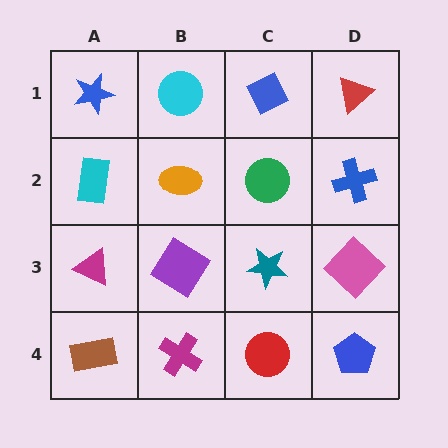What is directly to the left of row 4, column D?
A red circle.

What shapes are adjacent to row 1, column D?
A blue cross (row 2, column D), a blue diamond (row 1, column C).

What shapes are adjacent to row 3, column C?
A green circle (row 2, column C), a red circle (row 4, column C), a purple diamond (row 3, column B), a pink diamond (row 3, column D).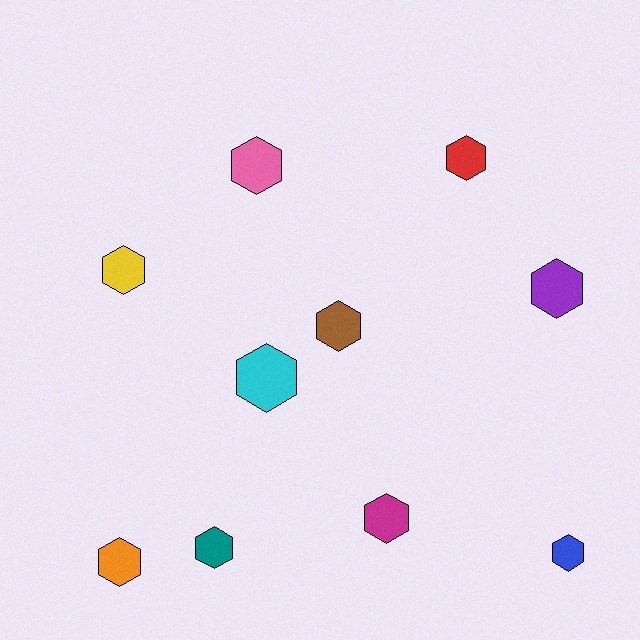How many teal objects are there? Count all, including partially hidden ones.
There is 1 teal object.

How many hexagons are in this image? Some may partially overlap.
There are 10 hexagons.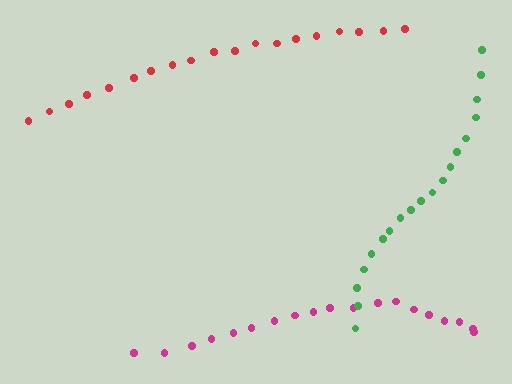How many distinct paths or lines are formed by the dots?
There are 3 distinct paths.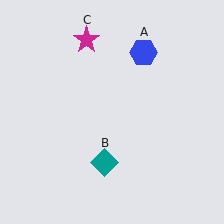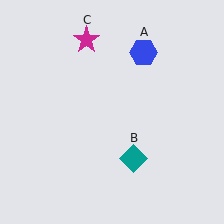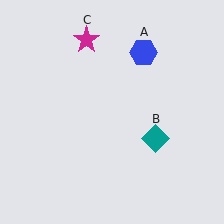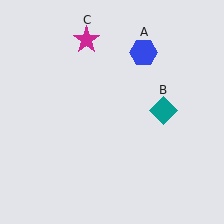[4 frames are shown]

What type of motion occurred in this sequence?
The teal diamond (object B) rotated counterclockwise around the center of the scene.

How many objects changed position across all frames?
1 object changed position: teal diamond (object B).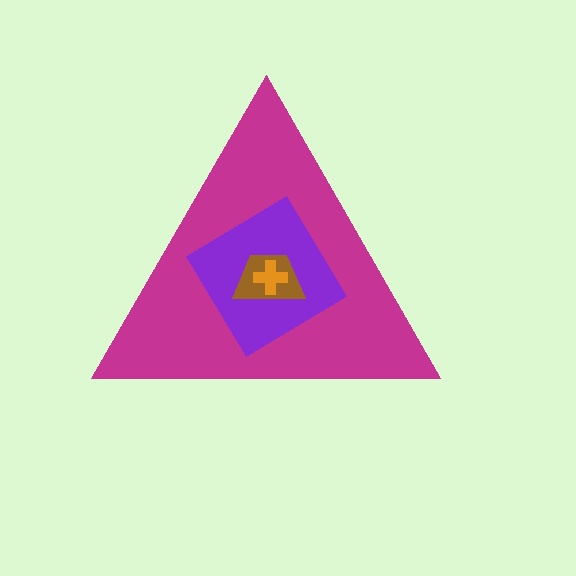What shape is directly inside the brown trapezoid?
The orange cross.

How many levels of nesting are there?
4.